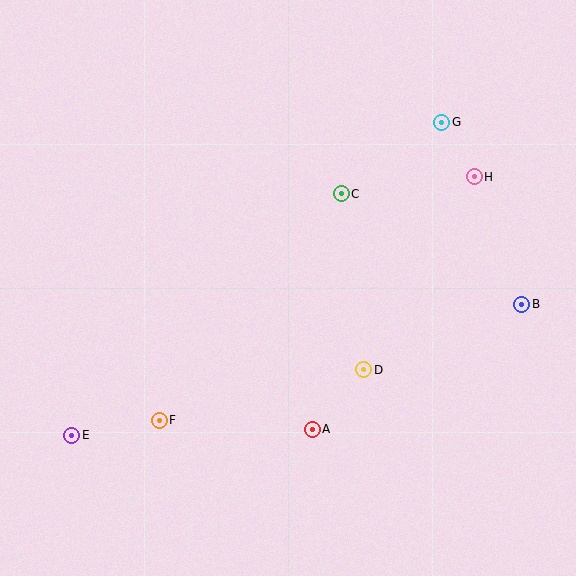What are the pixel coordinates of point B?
Point B is at (522, 304).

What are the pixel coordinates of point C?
Point C is at (341, 194).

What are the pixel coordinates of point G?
Point G is at (442, 122).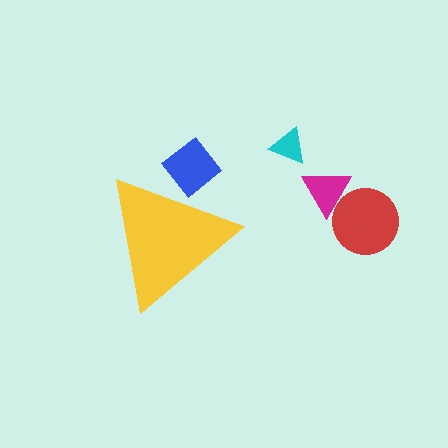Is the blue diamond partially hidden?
Yes, the blue diamond is partially hidden behind the yellow triangle.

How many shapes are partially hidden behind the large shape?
1 shape is partially hidden.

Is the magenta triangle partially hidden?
No, the magenta triangle is fully visible.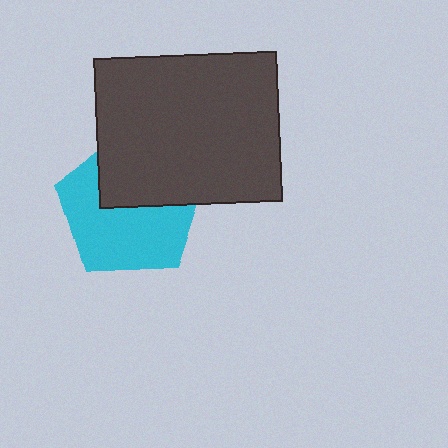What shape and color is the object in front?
The object in front is a dark gray rectangle.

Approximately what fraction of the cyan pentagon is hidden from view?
Roughly 41% of the cyan pentagon is hidden behind the dark gray rectangle.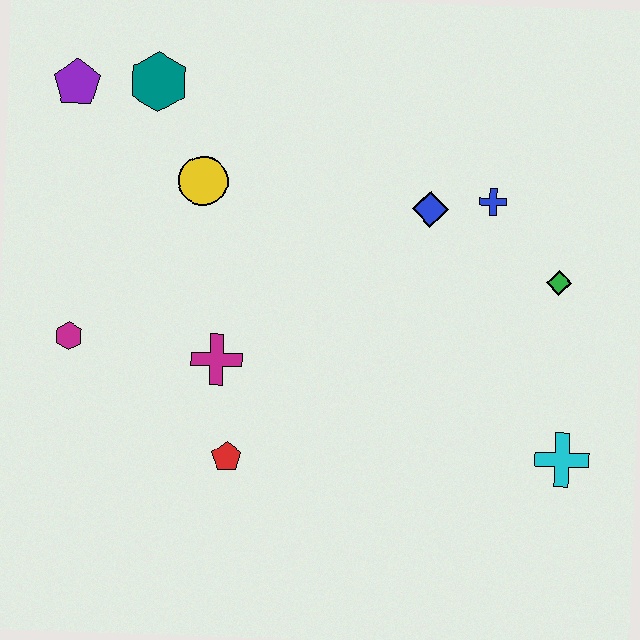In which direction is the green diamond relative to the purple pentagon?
The green diamond is to the right of the purple pentagon.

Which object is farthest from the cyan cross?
The purple pentagon is farthest from the cyan cross.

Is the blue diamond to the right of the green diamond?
No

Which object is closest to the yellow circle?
The teal hexagon is closest to the yellow circle.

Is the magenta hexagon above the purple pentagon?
No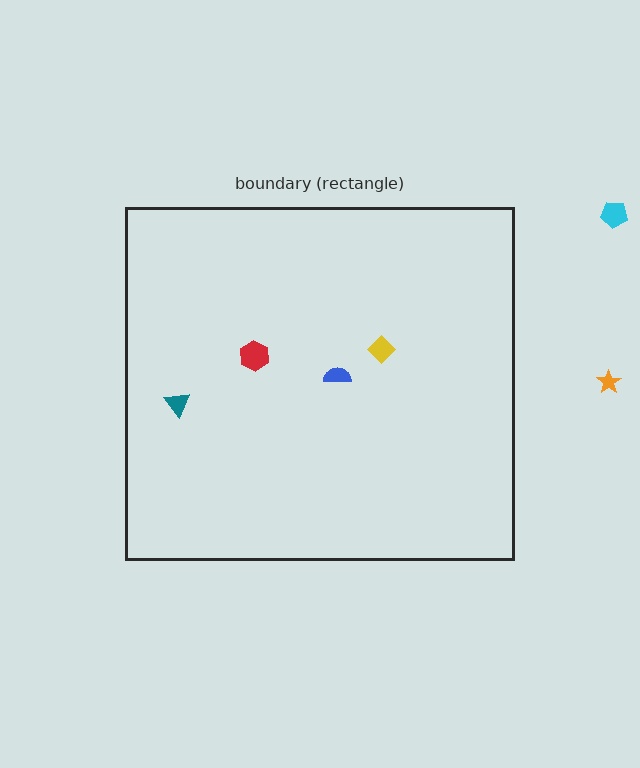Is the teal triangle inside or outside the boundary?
Inside.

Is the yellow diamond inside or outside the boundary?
Inside.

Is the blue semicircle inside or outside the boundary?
Inside.